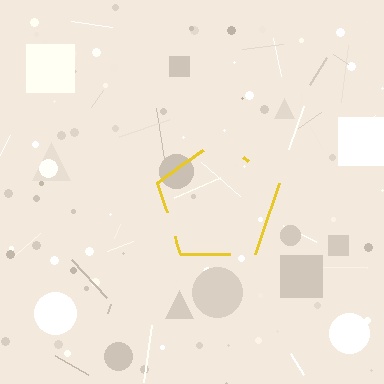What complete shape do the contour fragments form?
The contour fragments form a pentagon.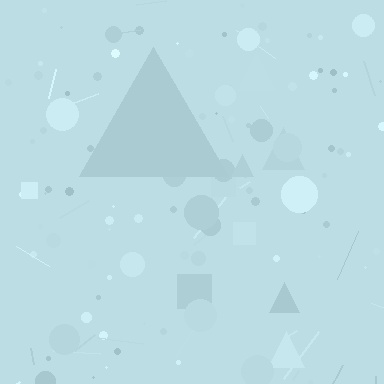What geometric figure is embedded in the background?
A triangle is embedded in the background.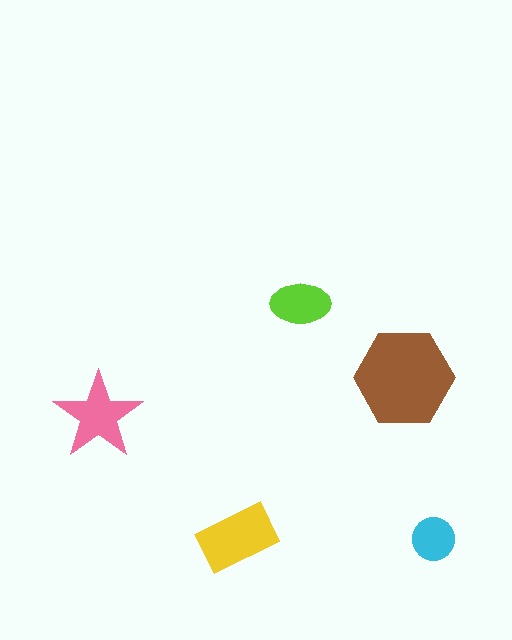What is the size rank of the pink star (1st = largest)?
3rd.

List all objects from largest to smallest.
The brown hexagon, the yellow rectangle, the pink star, the lime ellipse, the cyan circle.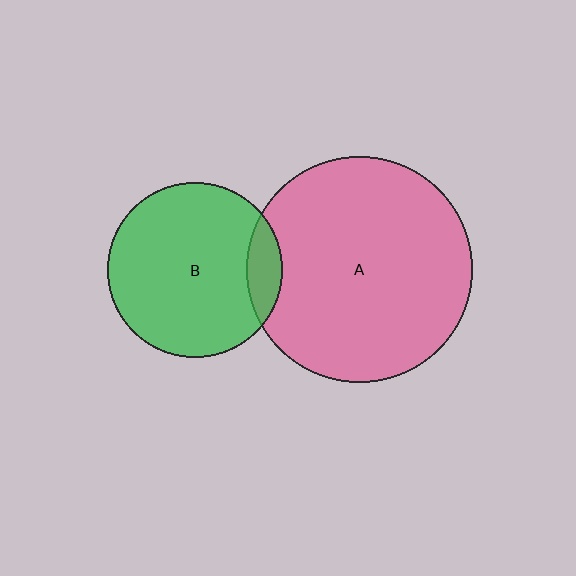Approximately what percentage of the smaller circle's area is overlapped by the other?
Approximately 10%.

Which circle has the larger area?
Circle A (pink).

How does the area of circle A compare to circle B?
Approximately 1.7 times.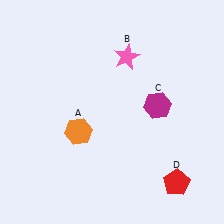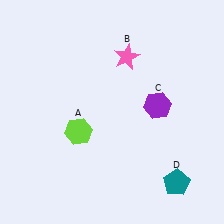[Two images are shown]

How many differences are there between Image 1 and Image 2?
There are 3 differences between the two images.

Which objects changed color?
A changed from orange to lime. C changed from magenta to purple. D changed from red to teal.